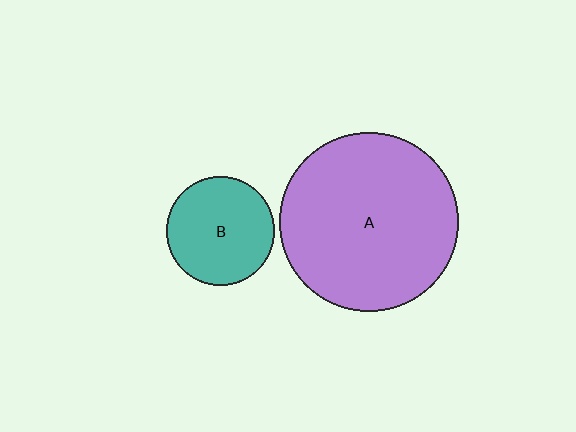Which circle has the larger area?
Circle A (purple).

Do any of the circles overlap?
No, none of the circles overlap.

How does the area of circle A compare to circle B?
Approximately 2.7 times.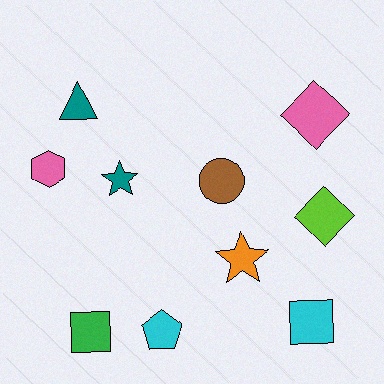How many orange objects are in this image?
There is 1 orange object.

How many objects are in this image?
There are 10 objects.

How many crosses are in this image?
There are no crosses.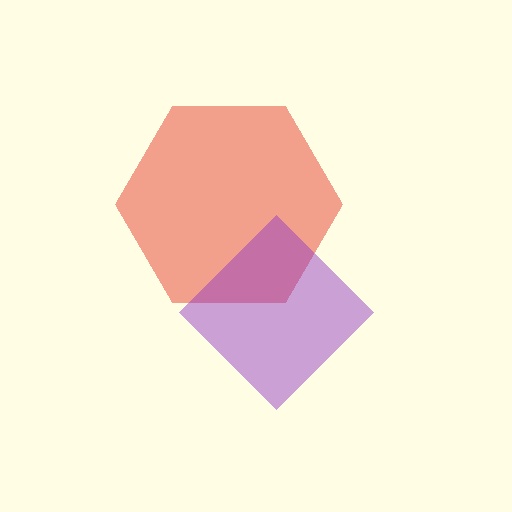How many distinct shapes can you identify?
There are 2 distinct shapes: a red hexagon, a purple diamond.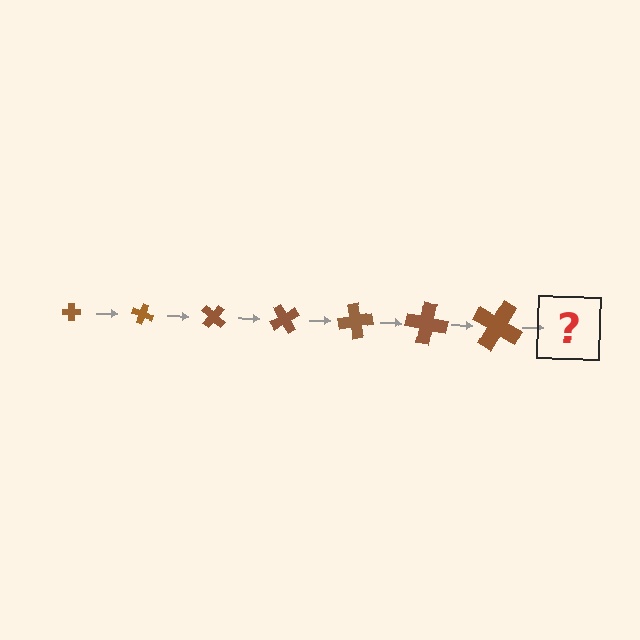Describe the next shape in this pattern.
It should be a cross, larger than the previous one and rotated 140 degrees from the start.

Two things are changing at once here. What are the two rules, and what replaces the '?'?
The two rules are that the cross grows larger each step and it rotates 20 degrees each step. The '?' should be a cross, larger than the previous one and rotated 140 degrees from the start.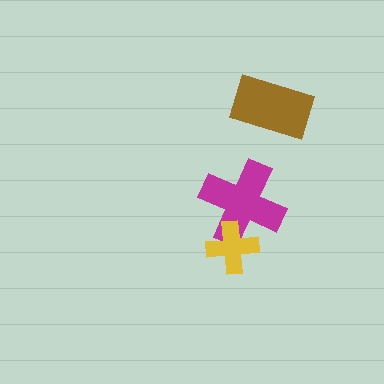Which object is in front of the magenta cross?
The yellow cross is in front of the magenta cross.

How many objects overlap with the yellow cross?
1 object overlaps with the yellow cross.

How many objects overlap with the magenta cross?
1 object overlaps with the magenta cross.